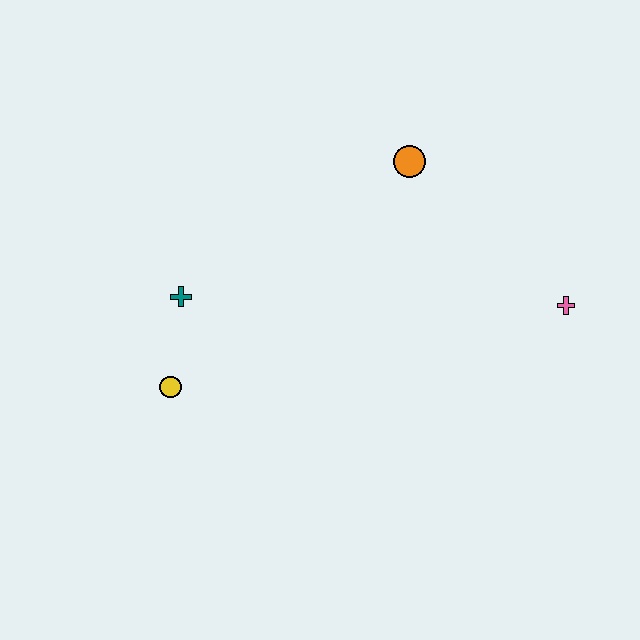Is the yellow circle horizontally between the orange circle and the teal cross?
No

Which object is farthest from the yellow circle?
The pink cross is farthest from the yellow circle.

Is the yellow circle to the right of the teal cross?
No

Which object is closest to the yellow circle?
The teal cross is closest to the yellow circle.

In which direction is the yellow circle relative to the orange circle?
The yellow circle is to the left of the orange circle.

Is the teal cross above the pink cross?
Yes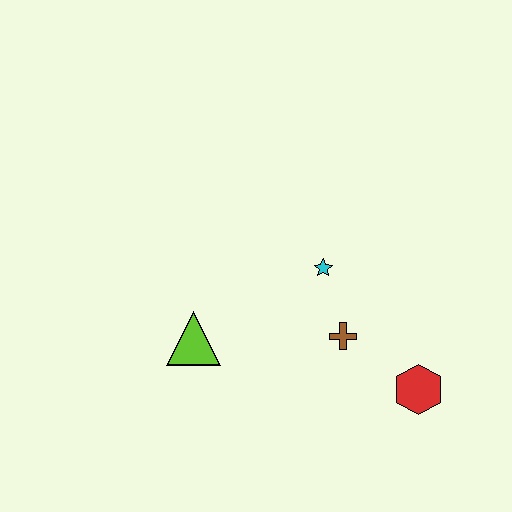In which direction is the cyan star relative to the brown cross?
The cyan star is above the brown cross.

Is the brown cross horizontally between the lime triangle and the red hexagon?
Yes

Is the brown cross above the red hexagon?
Yes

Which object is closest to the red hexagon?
The brown cross is closest to the red hexagon.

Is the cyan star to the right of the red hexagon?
No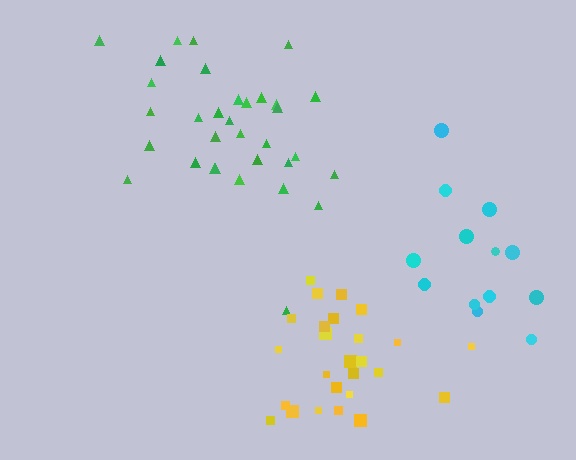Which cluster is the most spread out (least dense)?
Cyan.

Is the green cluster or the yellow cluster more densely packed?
Yellow.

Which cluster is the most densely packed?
Yellow.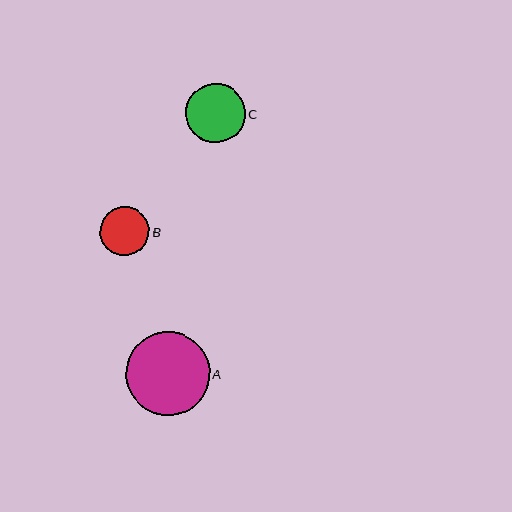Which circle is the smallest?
Circle B is the smallest with a size of approximately 49 pixels.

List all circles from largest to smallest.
From largest to smallest: A, C, B.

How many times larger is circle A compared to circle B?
Circle A is approximately 1.7 times the size of circle B.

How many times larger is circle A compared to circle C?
Circle A is approximately 1.4 times the size of circle C.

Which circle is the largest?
Circle A is the largest with a size of approximately 84 pixels.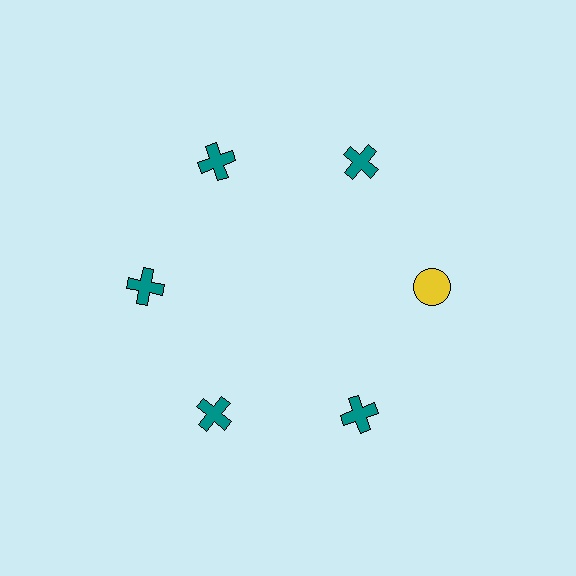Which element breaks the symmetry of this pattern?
The yellow circle at roughly the 3 o'clock position breaks the symmetry. All other shapes are teal crosses.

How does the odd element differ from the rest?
It differs in both color (yellow instead of teal) and shape (circle instead of cross).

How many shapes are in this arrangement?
There are 6 shapes arranged in a ring pattern.